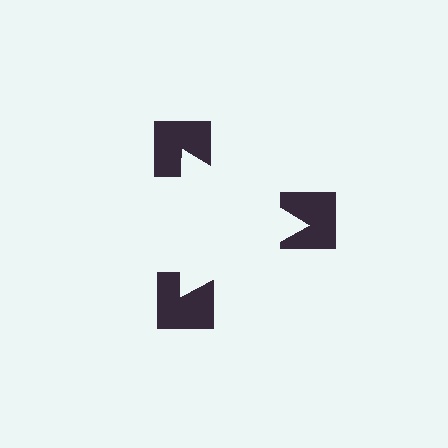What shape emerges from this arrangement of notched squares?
An illusory triangle — its edges are inferred from the aligned wedge cuts in the notched squares, not physically drawn.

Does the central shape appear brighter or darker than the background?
It typically appears slightly brighter than the background, even though no actual brightness change is drawn.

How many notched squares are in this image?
There are 3 — one at each vertex of the illusory triangle.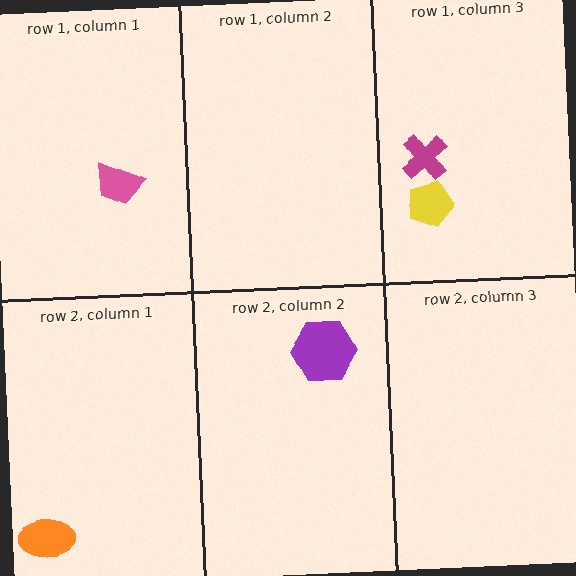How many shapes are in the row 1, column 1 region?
1.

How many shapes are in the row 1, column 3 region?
2.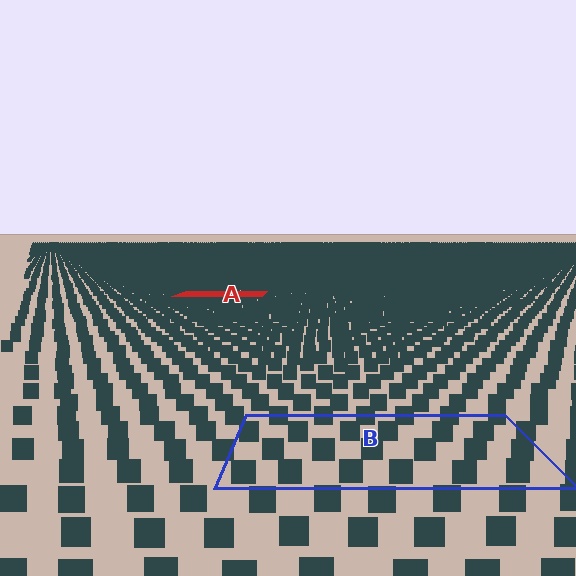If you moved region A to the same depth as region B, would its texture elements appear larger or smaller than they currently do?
They would appear larger. At a closer depth, the same texture elements are projected at a bigger on-screen size.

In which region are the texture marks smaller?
The texture marks are smaller in region A, because it is farther away.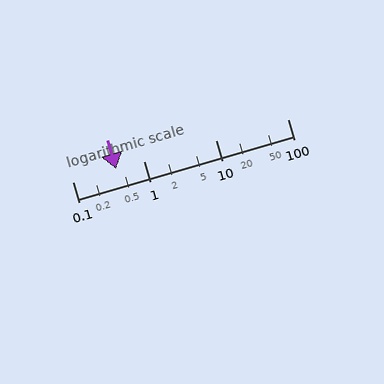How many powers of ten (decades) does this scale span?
The scale spans 3 decades, from 0.1 to 100.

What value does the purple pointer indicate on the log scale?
The pointer indicates approximately 0.41.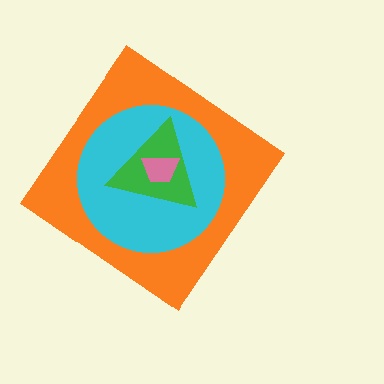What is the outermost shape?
The orange diamond.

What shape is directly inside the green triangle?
The pink trapezoid.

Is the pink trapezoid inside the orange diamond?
Yes.